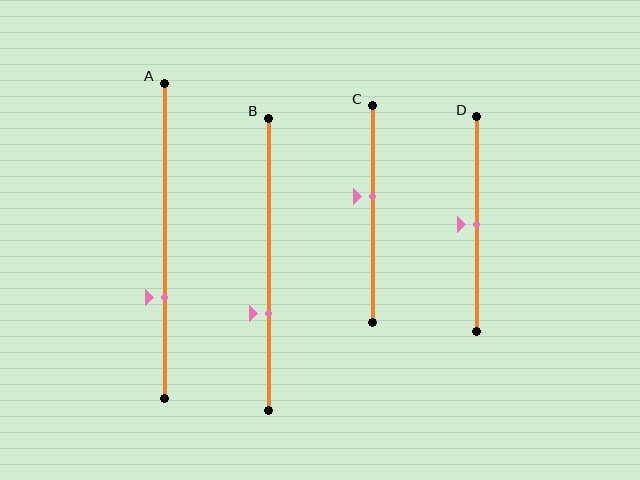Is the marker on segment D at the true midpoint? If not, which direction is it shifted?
Yes, the marker on segment D is at the true midpoint.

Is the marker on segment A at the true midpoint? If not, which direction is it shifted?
No, the marker on segment A is shifted downward by about 18% of the segment length.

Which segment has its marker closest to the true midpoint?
Segment D has its marker closest to the true midpoint.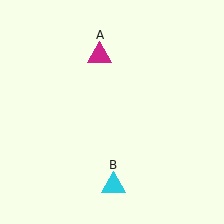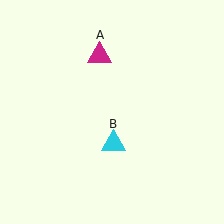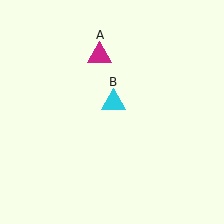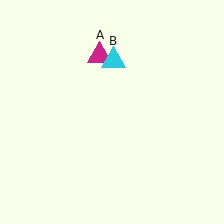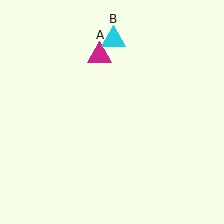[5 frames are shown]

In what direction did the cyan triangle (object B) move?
The cyan triangle (object B) moved up.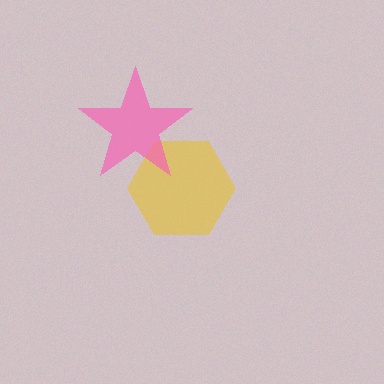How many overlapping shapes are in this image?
There are 2 overlapping shapes in the image.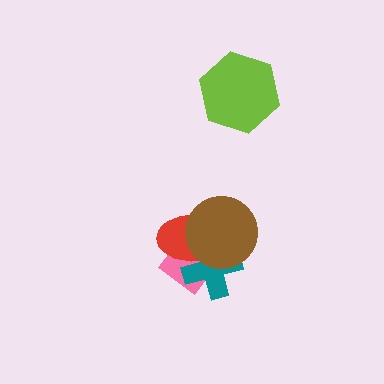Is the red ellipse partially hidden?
Yes, it is partially covered by another shape.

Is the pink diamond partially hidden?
Yes, it is partially covered by another shape.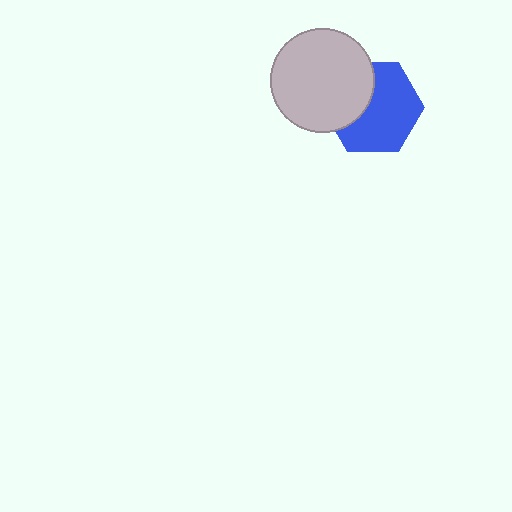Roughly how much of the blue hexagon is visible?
Most of it is visible (roughly 65%).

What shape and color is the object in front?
The object in front is a light gray circle.